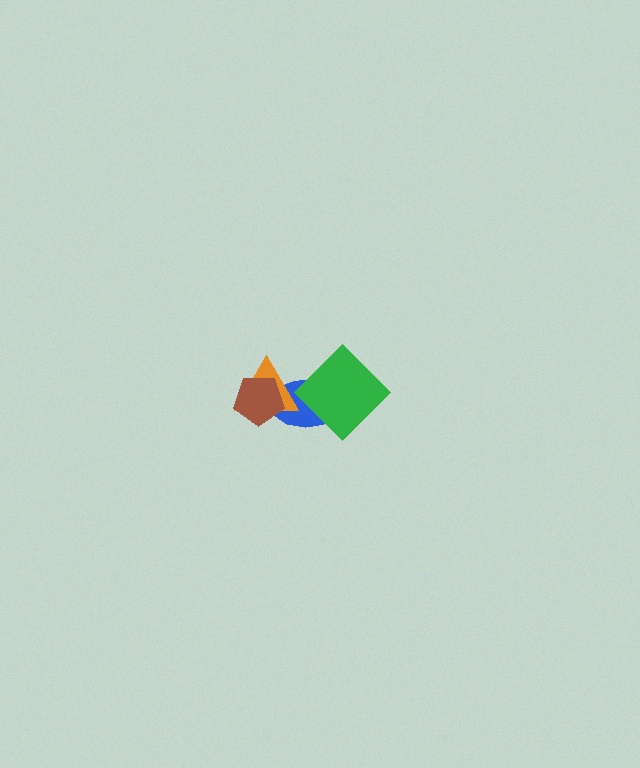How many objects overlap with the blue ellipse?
3 objects overlap with the blue ellipse.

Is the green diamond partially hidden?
No, no other shape covers it.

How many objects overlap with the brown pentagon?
2 objects overlap with the brown pentagon.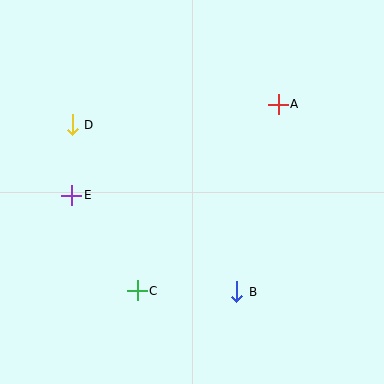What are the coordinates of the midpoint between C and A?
The midpoint between C and A is at (208, 197).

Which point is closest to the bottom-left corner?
Point C is closest to the bottom-left corner.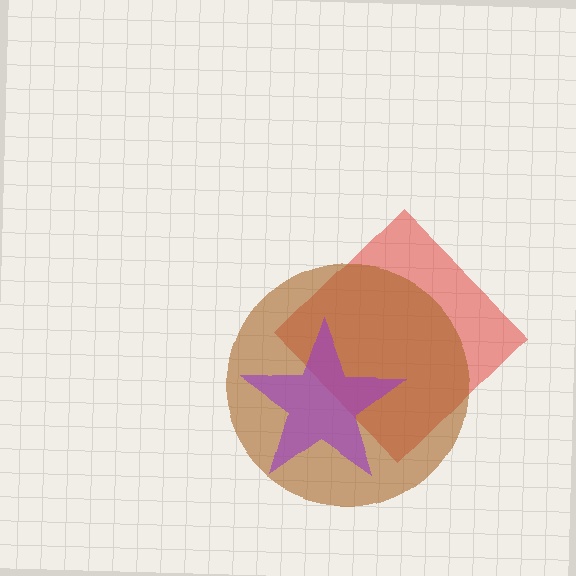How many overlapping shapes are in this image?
There are 3 overlapping shapes in the image.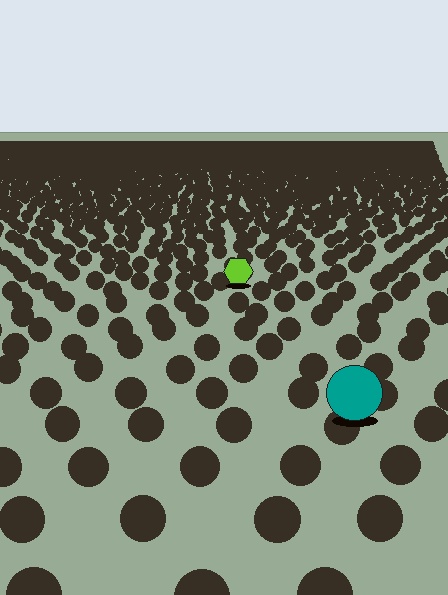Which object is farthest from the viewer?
The lime hexagon is farthest from the viewer. It appears smaller and the ground texture around it is denser.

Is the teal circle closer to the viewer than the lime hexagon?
Yes. The teal circle is closer — you can tell from the texture gradient: the ground texture is coarser near it.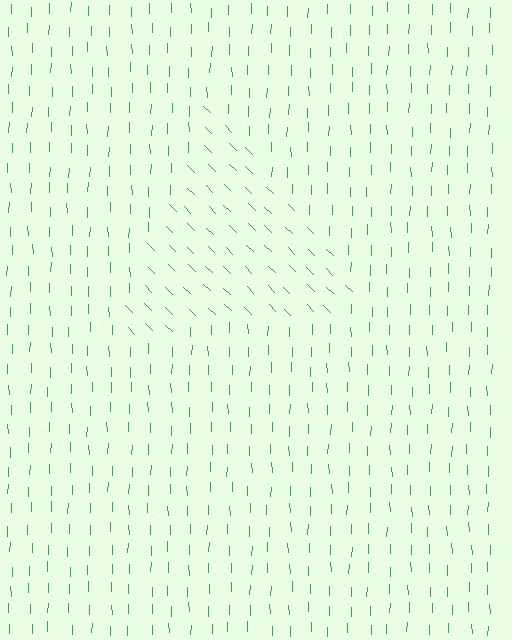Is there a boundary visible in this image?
Yes, there is a texture boundary formed by a change in line orientation.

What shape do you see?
I see a triangle.